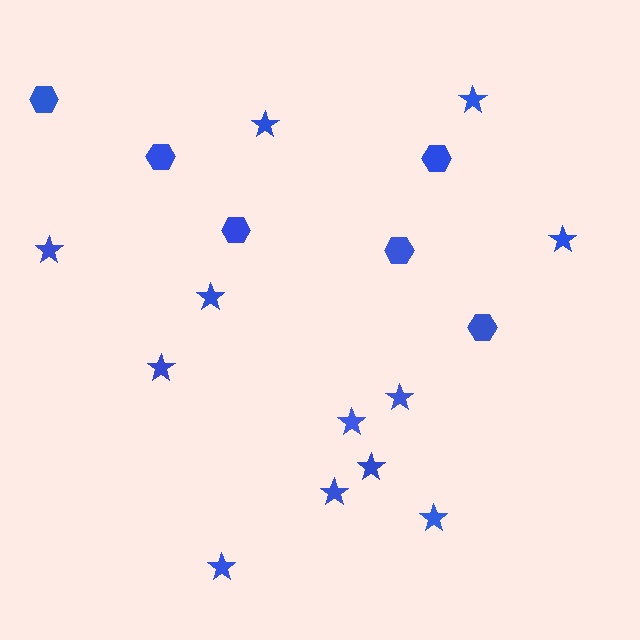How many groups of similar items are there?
There are 2 groups: one group of hexagons (6) and one group of stars (12).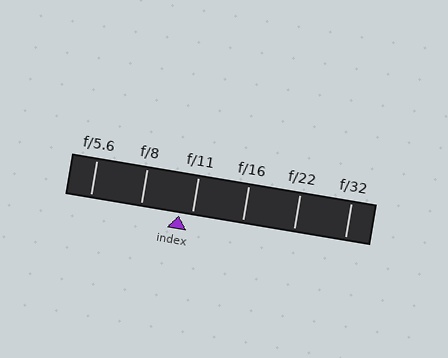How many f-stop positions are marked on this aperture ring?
There are 6 f-stop positions marked.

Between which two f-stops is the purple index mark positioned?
The index mark is between f/8 and f/11.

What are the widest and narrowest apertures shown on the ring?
The widest aperture shown is f/5.6 and the narrowest is f/32.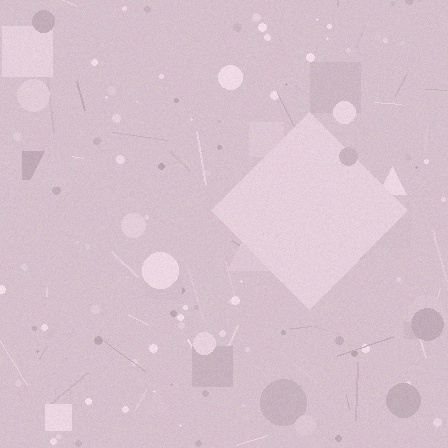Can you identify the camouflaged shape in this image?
The camouflaged shape is a diamond.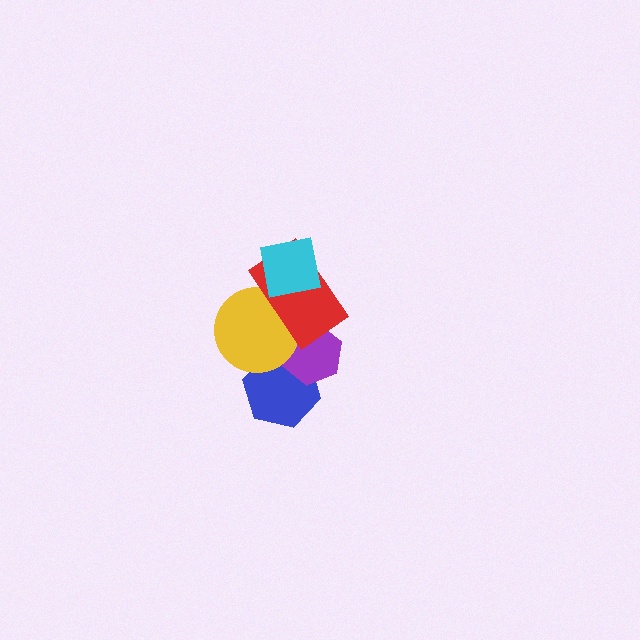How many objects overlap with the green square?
4 objects overlap with the green square.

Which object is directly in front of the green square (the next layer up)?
The blue hexagon is directly in front of the green square.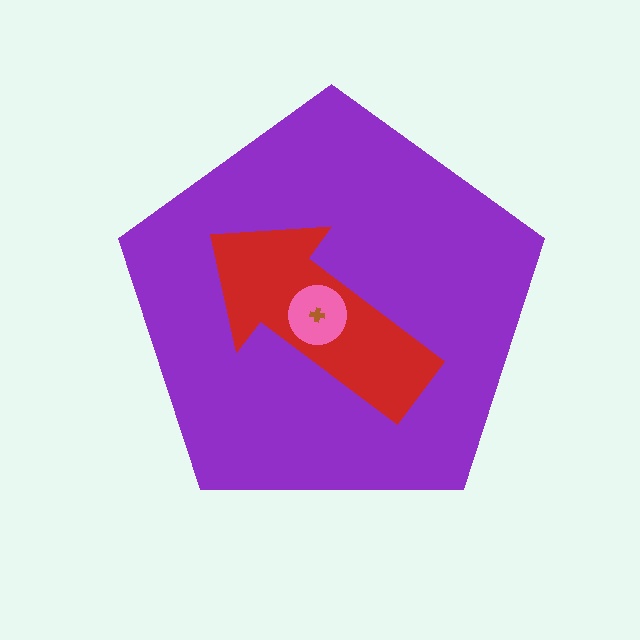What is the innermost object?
The brown cross.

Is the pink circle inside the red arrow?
Yes.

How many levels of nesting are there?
4.